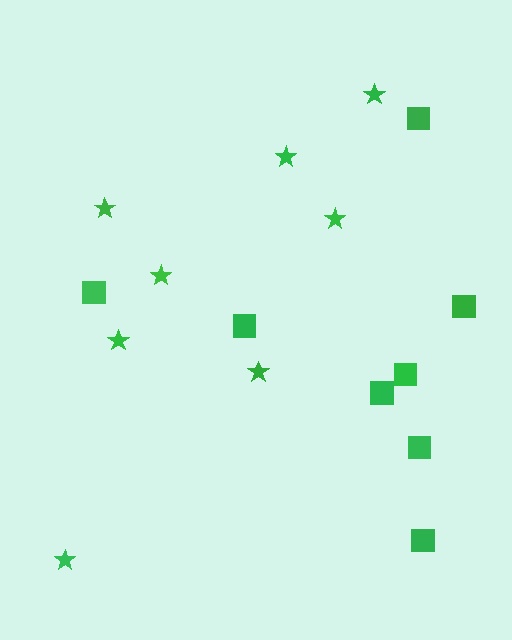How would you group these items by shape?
There are 2 groups: one group of squares (8) and one group of stars (8).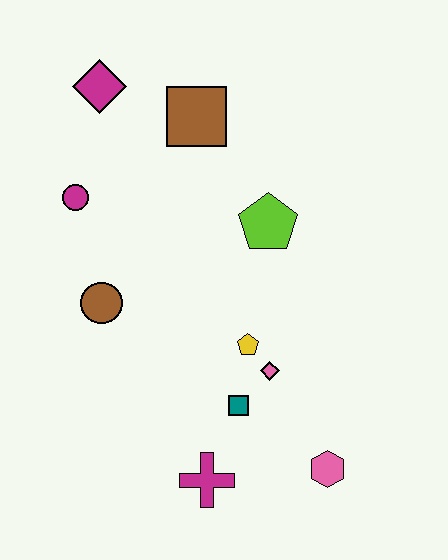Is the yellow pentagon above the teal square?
Yes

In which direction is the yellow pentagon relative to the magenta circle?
The yellow pentagon is to the right of the magenta circle.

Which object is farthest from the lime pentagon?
The magenta cross is farthest from the lime pentagon.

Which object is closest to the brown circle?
The magenta circle is closest to the brown circle.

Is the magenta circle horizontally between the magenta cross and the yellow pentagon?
No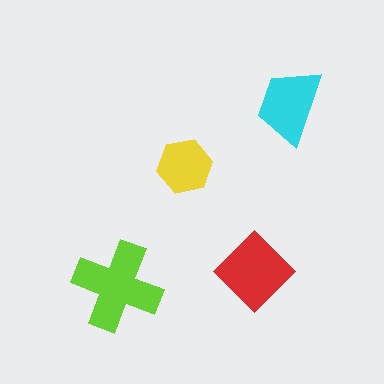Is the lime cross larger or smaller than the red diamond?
Larger.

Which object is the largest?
The lime cross.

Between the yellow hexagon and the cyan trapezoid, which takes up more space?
The cyan trapezoid.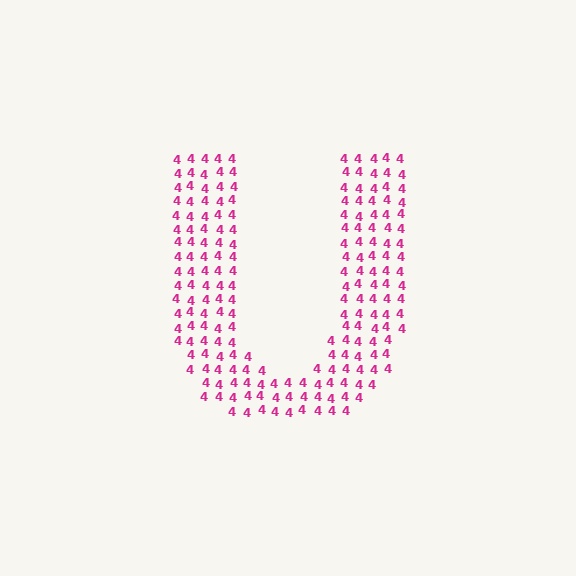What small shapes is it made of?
It is made of small digit 4's.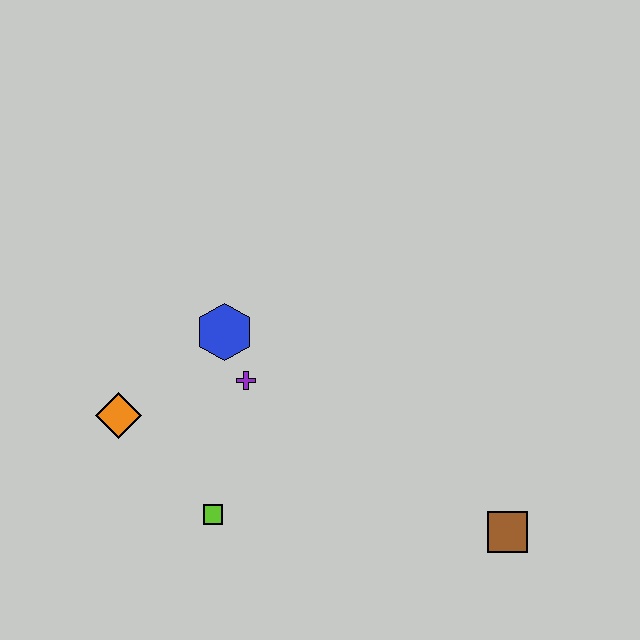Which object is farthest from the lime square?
The brown square is farthest from the lime square.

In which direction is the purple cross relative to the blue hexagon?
The purple cross is below the blue hexagon.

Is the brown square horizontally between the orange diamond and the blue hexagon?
No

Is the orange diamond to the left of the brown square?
Yes